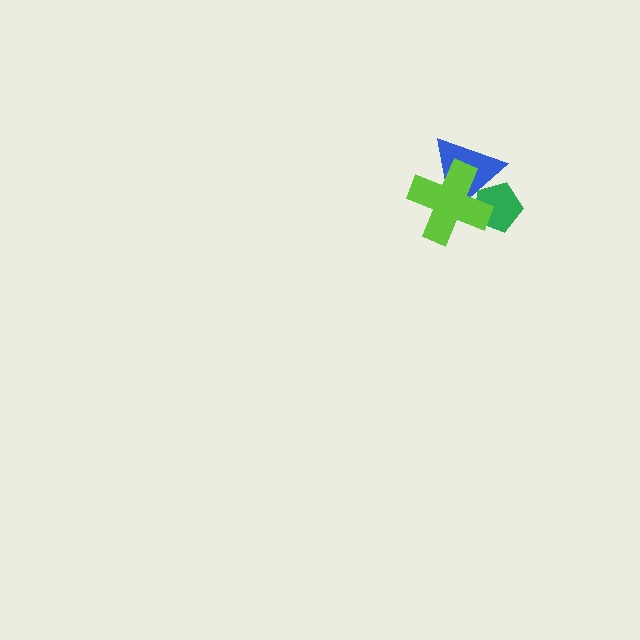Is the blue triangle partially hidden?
Yes, it is partially covered by another shape.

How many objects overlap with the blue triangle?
2 objects overlap with the blue triangle.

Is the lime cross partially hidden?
No, no other shape covers it.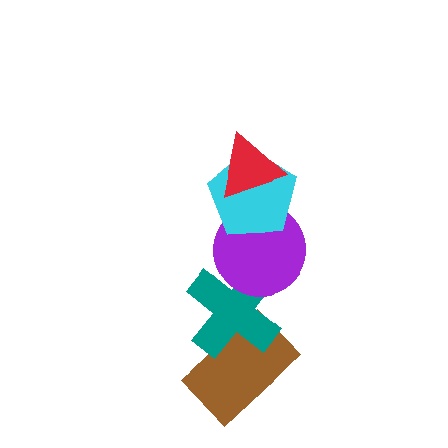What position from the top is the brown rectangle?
The brown rectangle is 5th from the top.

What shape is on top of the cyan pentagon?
The red triangle is on top of the cyan pentagon.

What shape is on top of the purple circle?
The cyan pentagon is on top of the purple circle.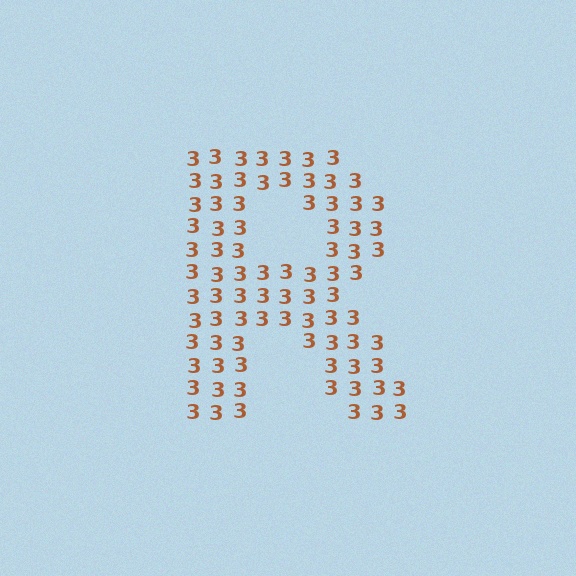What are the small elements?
The small elements are digit 3's.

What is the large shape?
The large shape is the letter R.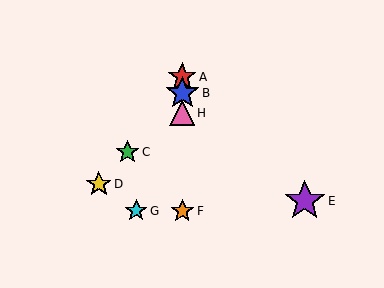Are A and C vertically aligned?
No, A is at x≈182 and C is at x≈127.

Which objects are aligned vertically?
Objects A, B, F, H are aligned vertically.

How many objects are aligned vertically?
4 objects (A, B, F, H) are aligned vertically.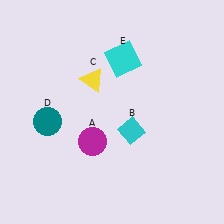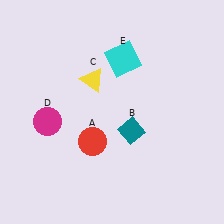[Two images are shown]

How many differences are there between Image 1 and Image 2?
There are 3 differences between the two images.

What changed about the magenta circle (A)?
In Image 1, A is magenta. In Image 2, it changed to red.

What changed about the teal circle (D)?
In Image 1, D is teal. In Image 2, it changed to magenta.